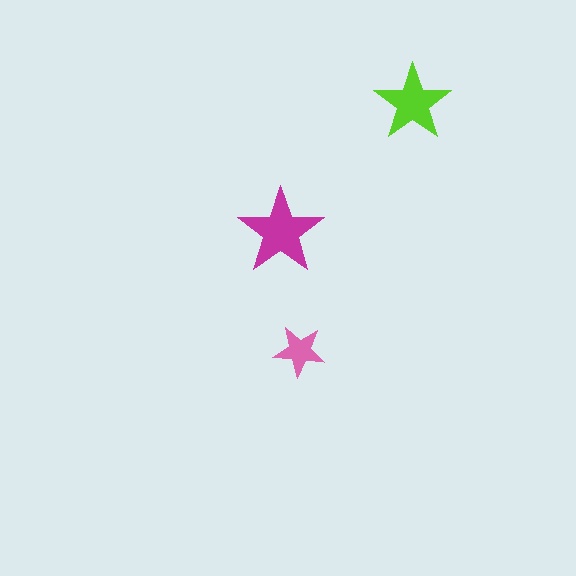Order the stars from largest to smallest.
the magenta one, the lime one, the pink one.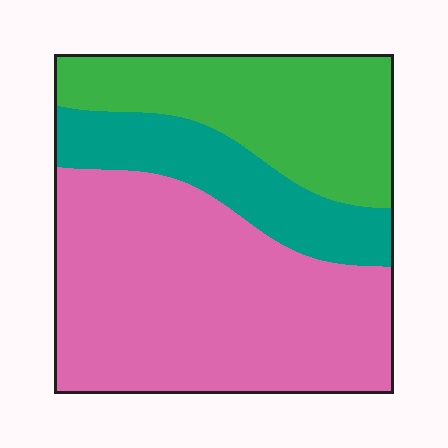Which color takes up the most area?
Pink, at roughly 55%.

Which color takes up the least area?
Teal, at roughly 20%.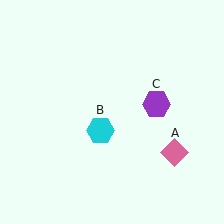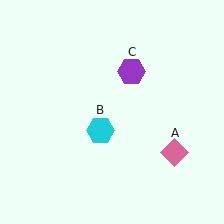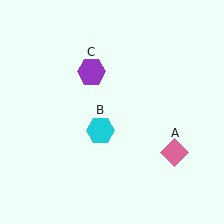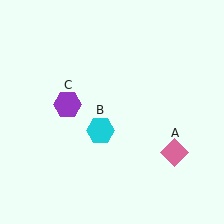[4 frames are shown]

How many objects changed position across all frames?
1 object changed position: purple hexagon (object C).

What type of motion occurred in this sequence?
The purple hexagon (object C) rotated counterclockwise around the center of the scene.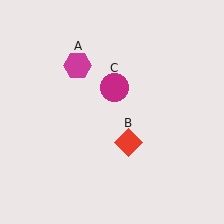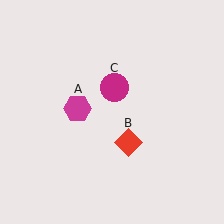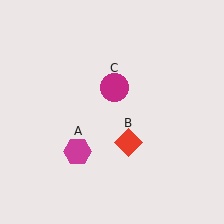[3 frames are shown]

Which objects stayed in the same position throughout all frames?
Red diamond (object B) and magenta circle (object C) remained stationary.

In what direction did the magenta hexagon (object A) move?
The magenta hexagon (object A) moved down.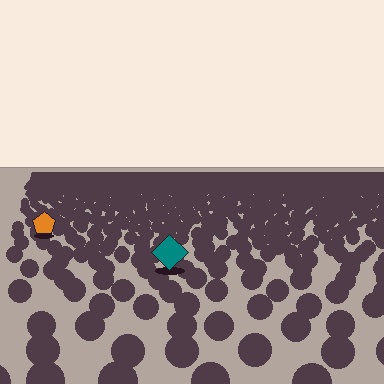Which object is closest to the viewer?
The teal diamond is closest. The texture marks near it are larger and more spread out.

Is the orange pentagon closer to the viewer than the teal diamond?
No. The teal diamond is closer — you can tell from the texture gradient: the ground texture is coarser near it.